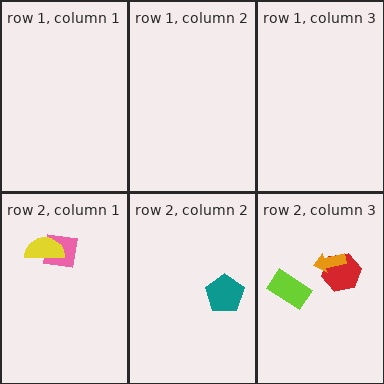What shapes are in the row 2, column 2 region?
The teal pentagon.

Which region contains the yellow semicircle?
The row 2, column 1 region.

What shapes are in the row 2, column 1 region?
The pink square, the yellow semicircle.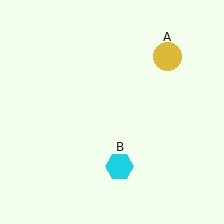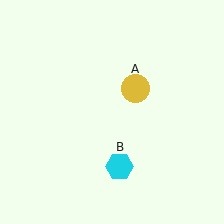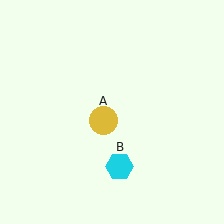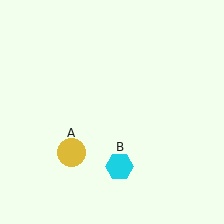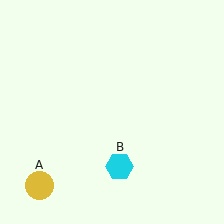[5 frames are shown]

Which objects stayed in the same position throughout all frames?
Cyan hexagon (object B) remained stationary.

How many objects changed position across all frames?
1 object changed position: yellow circle (object A).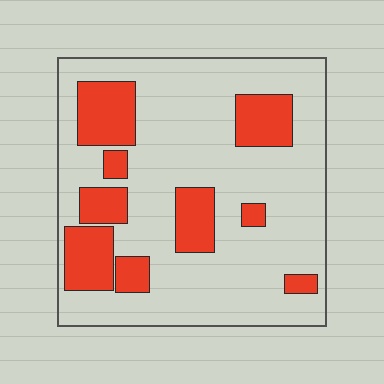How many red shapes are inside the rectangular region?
9.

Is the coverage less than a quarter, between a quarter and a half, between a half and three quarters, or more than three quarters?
Less than a quarter.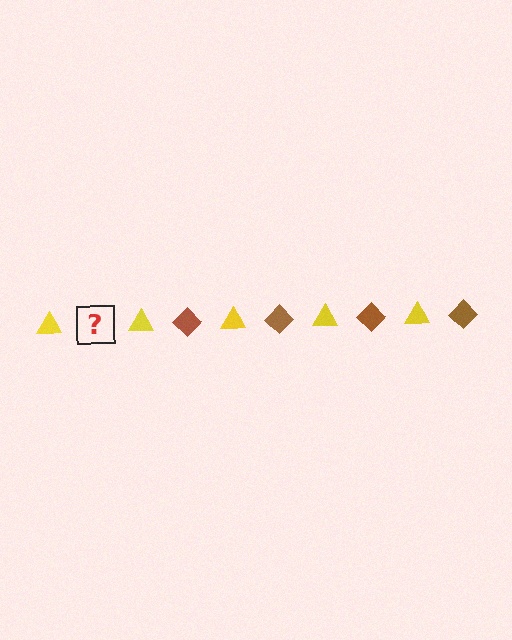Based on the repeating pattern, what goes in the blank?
The blank should be a brown diamond.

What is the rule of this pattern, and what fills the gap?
The rule is that the pattern alternates between yellow triangle and brown diamond. The gap should be filled with a brown diamond.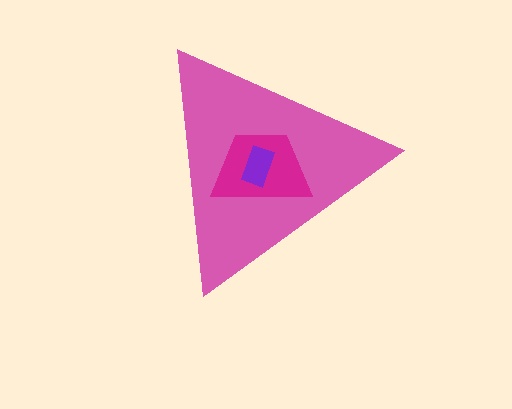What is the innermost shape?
The purple rectangle.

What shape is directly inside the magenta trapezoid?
The purple rectangle.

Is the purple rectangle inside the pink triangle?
Yes.